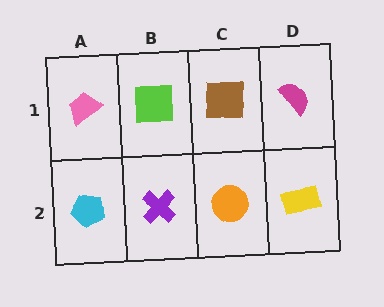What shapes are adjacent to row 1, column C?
An orange circle (row 2, column C), a lime square (row 1, column B), a magenta semicircle (row 1, column D).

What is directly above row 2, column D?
A magenta semicircle.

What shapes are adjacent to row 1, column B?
A purple cross (row 2, column B), a pink trapezoid (row 1, column A), a brown square (row 1, column C).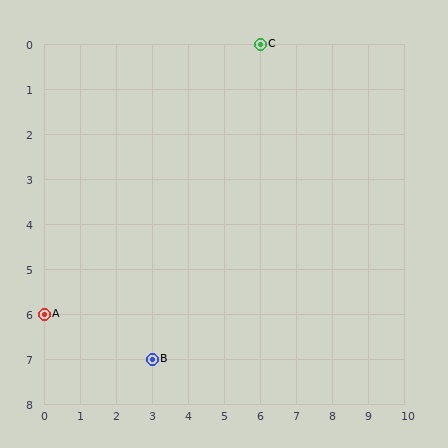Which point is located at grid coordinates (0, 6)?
Point A is at (0, 6).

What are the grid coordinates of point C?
Point C is at grid coordinates (6, 0).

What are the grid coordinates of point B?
Point B is at grid coordinates (3, 7).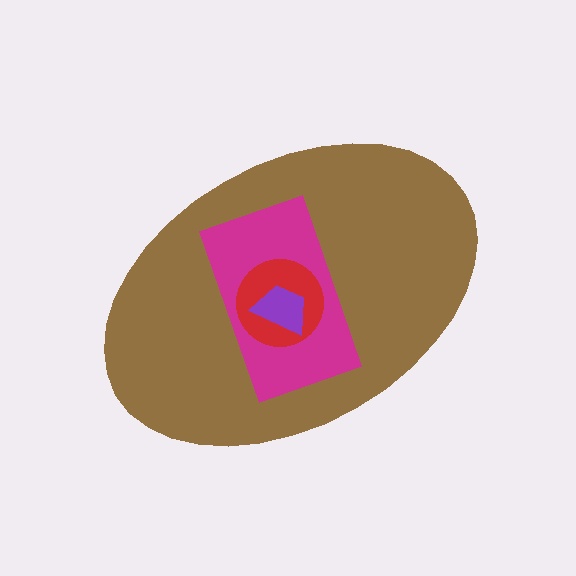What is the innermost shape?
The purple trapezoid.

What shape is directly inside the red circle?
The purple trapezoid.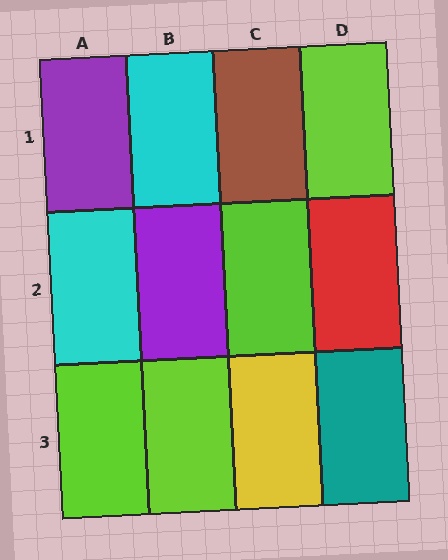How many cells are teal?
1 cell is teal.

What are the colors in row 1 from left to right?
Purple, cyan, brown, lime.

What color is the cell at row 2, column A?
Cyan.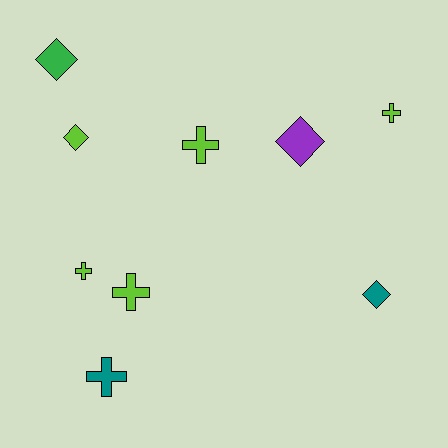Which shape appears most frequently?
Cross, with 5 objects.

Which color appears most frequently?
Lime, with 5 objects.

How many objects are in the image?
There are 9 objects.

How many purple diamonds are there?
There is 1 purple diamond.